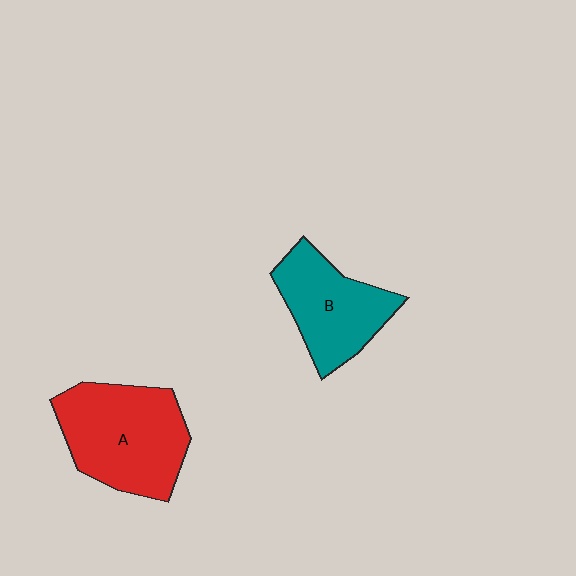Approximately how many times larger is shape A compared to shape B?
Approximately 1.3 times.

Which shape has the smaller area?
Shape B (teal).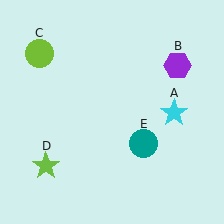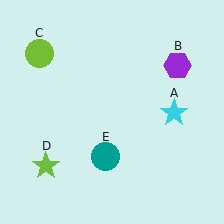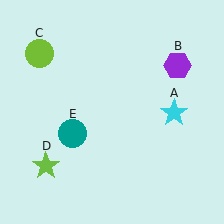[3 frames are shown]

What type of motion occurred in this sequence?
The teal circle (object E) rotated clockwise around the center of the scene.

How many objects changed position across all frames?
1 object changed position: teal circle (object E).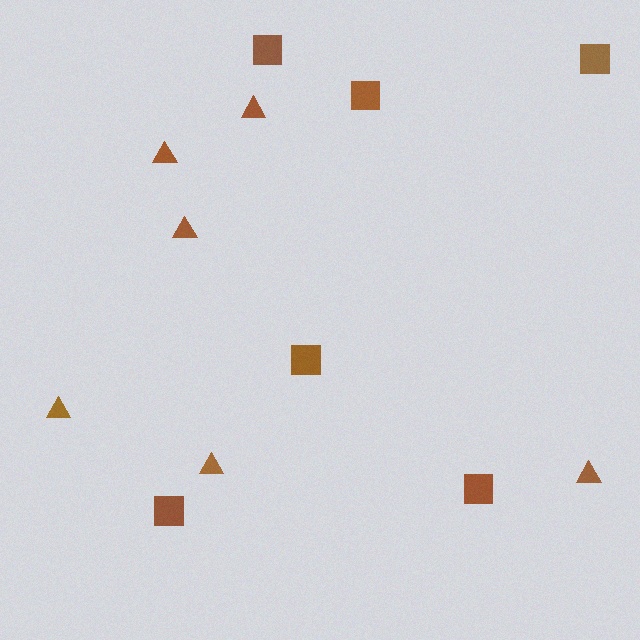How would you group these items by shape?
There are 2 groups: one group of triangles (6) and one group of squares (6).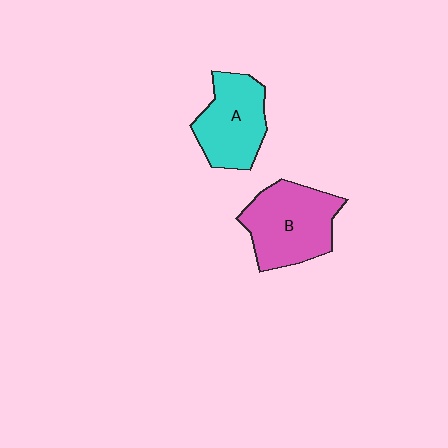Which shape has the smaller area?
Shape A (cyan).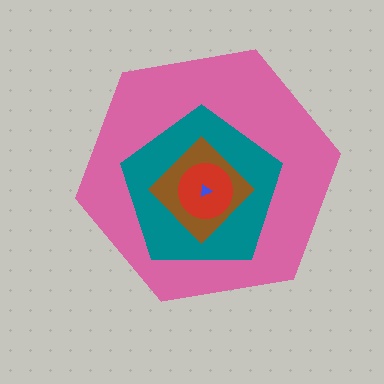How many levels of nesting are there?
5.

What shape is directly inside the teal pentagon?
The brown diamond.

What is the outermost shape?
The pink hexagon.